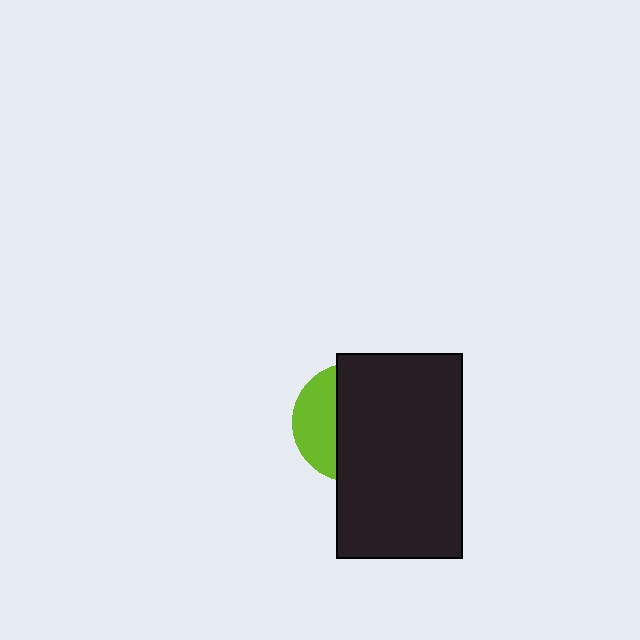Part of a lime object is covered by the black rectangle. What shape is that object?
It is a circle.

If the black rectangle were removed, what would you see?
You would see the complete lime circle.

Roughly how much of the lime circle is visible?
A small part of it is visible (roughly 33%).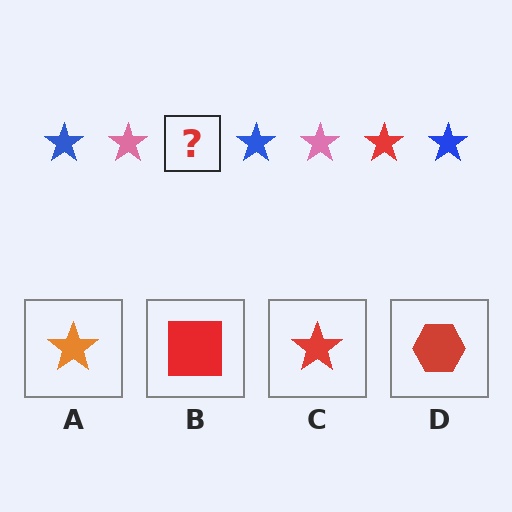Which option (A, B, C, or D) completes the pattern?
C.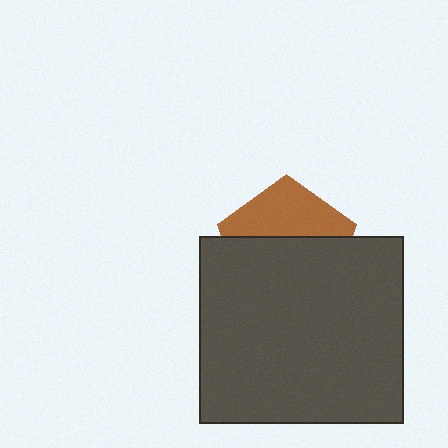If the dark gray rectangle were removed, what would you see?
You would see the complete brown pentagon.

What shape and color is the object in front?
The object in front is a dark gray rectangle.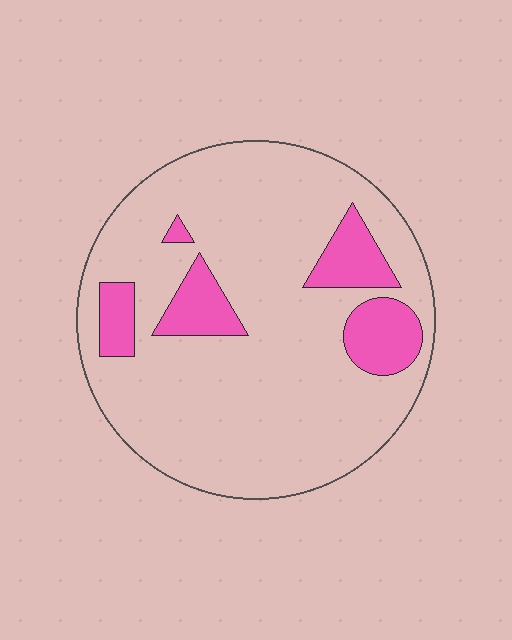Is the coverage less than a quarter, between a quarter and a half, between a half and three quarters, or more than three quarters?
Less than a quarter.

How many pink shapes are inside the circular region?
5.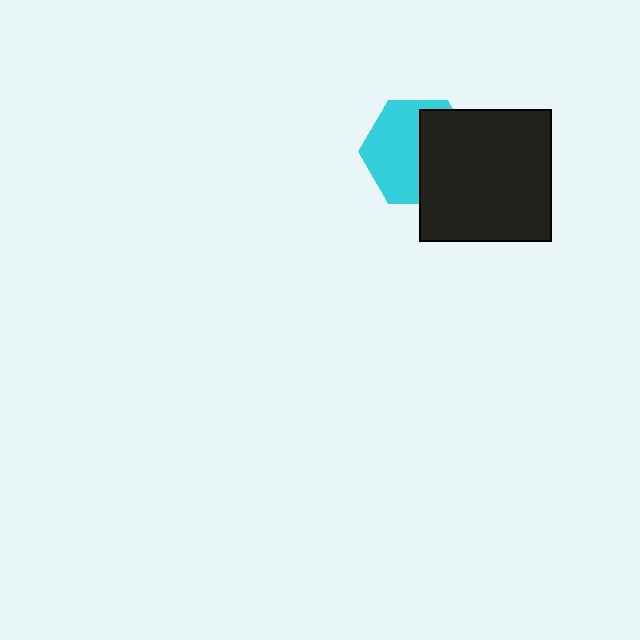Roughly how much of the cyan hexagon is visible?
About half of it is visible (roughly 55%).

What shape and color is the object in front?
The object in front is a black square.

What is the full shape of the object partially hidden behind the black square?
The partially hidden object is a cyan hexagon.